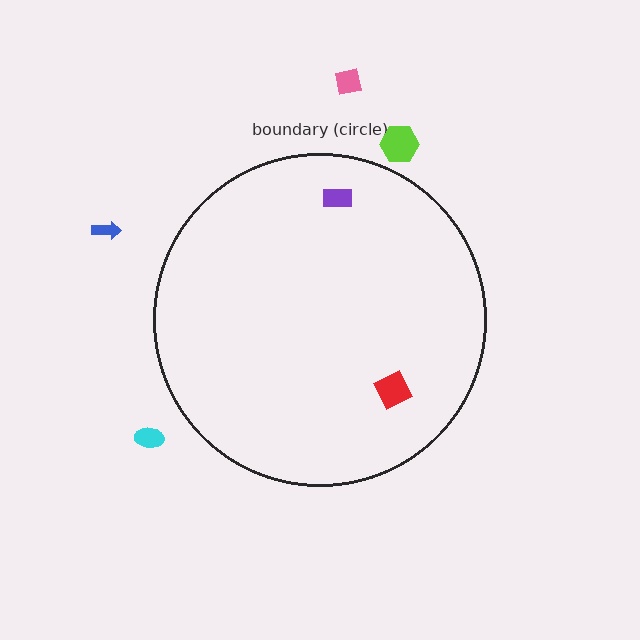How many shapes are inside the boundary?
2 inside, 4 outside.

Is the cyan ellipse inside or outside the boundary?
Outside.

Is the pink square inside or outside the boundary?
Outside.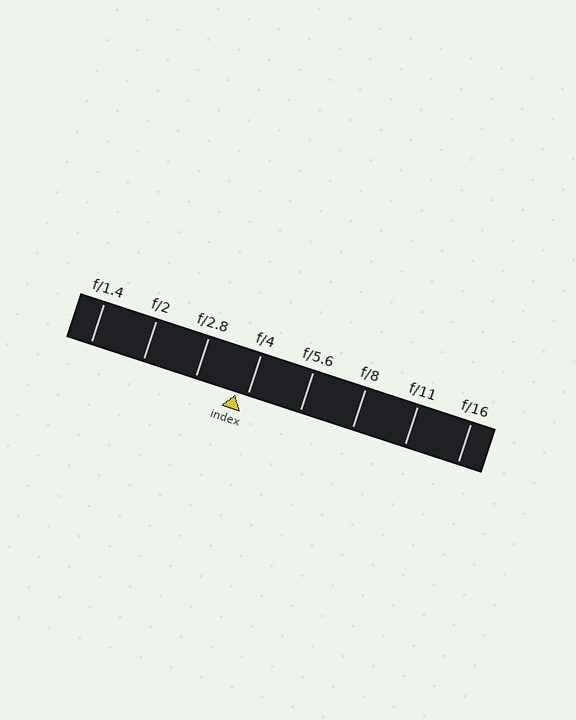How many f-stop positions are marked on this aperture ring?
There are 8 f-stop positions marked.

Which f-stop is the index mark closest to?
The index mark is closest to f/4.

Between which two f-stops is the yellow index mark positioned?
The index mark is between f/2.8 and f/4.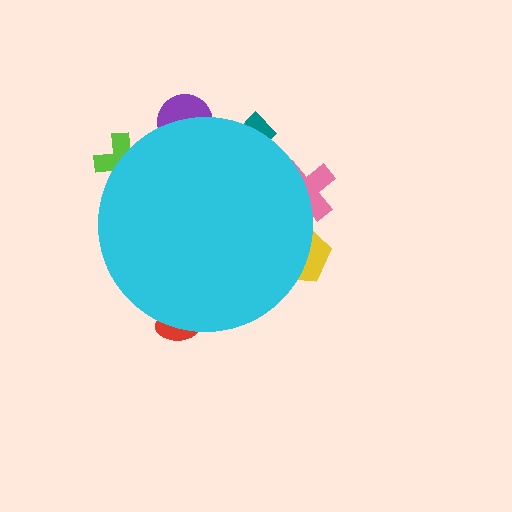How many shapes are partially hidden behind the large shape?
6 shapes are partially hidden.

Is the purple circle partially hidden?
Yes, the purple circle is partially hidden behind the cyan circle.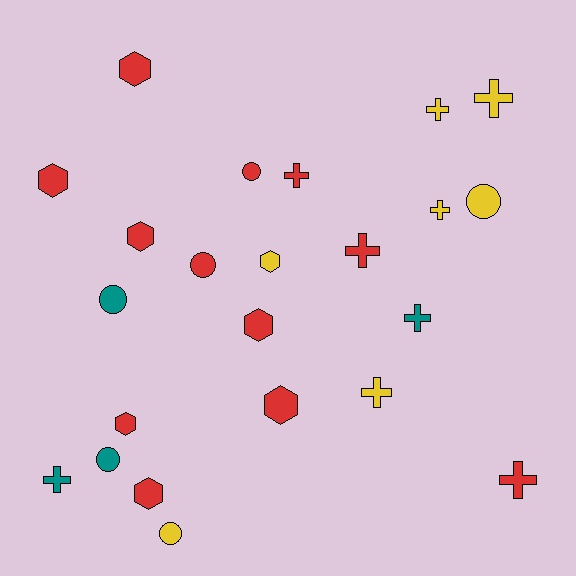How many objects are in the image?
There are 23 objects.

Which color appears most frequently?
Red, with 12 objects.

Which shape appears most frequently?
Cross, with 9 objects.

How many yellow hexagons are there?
There is 1 yellow hexagon.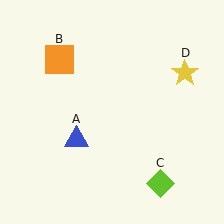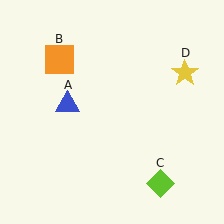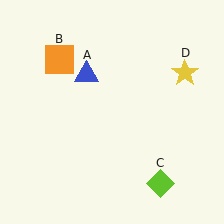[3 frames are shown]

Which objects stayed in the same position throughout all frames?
Orange square (object B) and lime diamond (object C) and yellow star (object D) remained stationary.